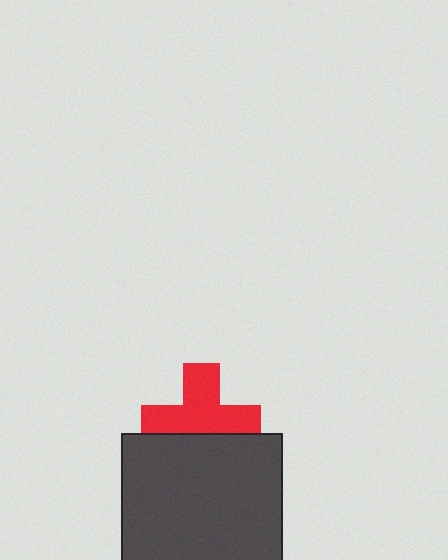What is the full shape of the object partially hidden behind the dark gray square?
The partially hidden object is a red cross.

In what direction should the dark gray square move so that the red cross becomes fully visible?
The dark gray square should move down. That is the shortest direction to clear the overlap and leave the red cross fully visible.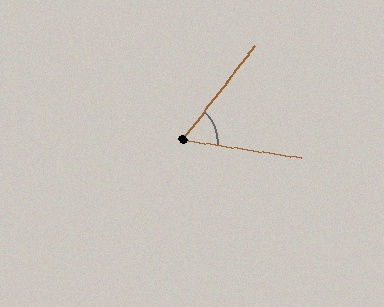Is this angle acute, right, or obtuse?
It is acute.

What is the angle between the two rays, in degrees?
Approximately 61 degrees.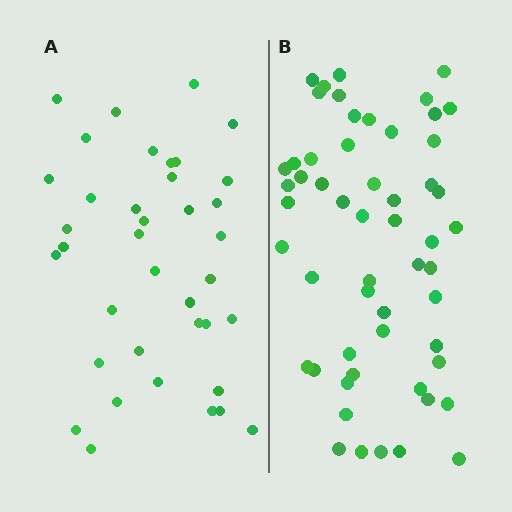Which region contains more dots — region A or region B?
Region B (the right region) has more dots.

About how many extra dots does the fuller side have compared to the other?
Region B has approximately 15 more dots than region A.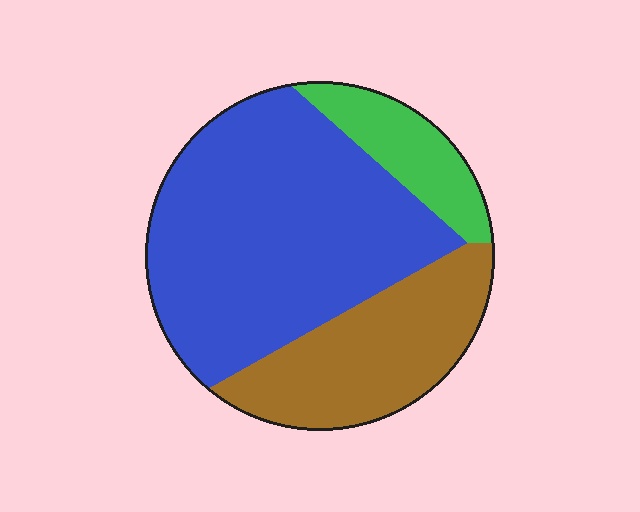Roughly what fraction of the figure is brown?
Brown covers roughly 30% of the figure.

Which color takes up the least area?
Green, at roughly 15%.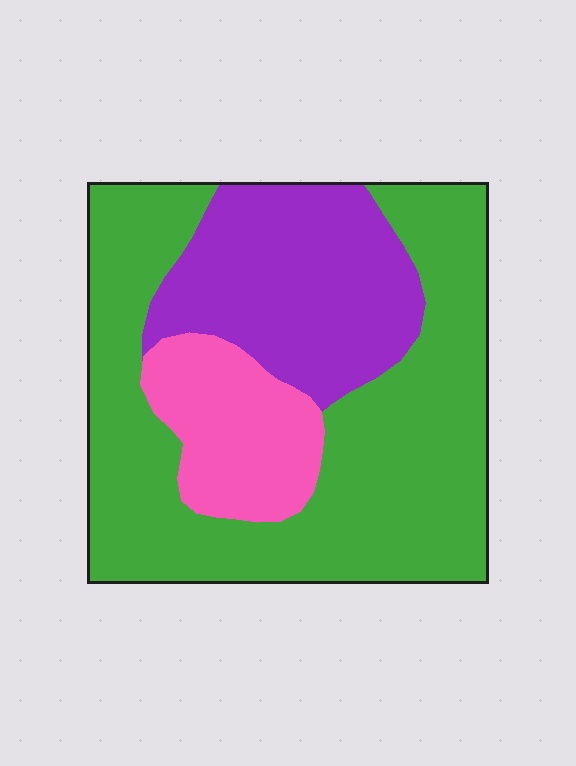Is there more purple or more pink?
Purple.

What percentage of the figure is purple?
Purple takes up between a quarter and a half of the figure.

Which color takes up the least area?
Pink, at roughly 15%.